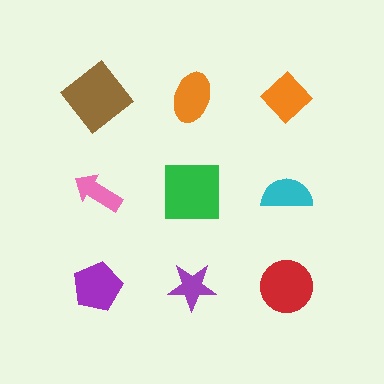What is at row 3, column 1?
A purple pentagon.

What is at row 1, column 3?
An orange diamond.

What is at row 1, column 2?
An orange ellipse.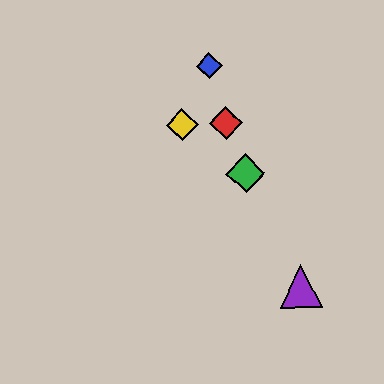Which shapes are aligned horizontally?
The red diamond, the yellow diamond are aligned horizontally.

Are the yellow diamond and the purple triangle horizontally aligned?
No, the yellow diamond is at y≈125 and the purple triangle is at y≈286.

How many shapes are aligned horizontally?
2 shapes (the red diamond, the yellow diamond) are aligned horizontally.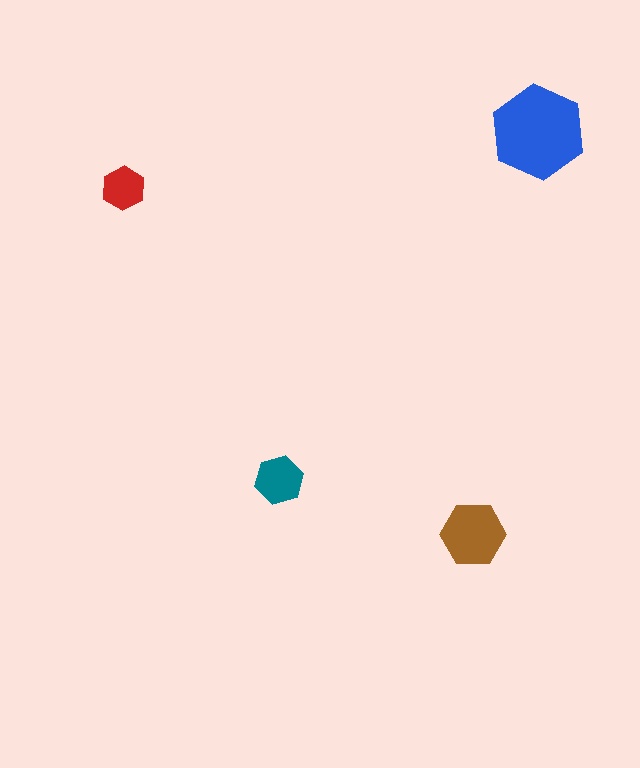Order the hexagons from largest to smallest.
the blue one, the brown one, the teal one, the red one.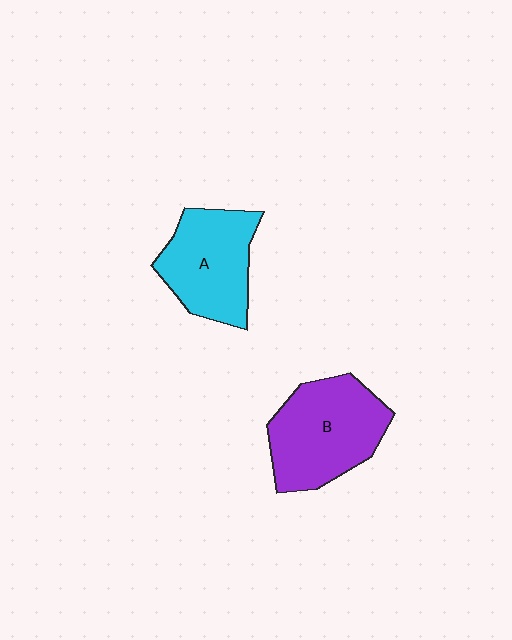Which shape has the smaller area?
Shape A (cyan).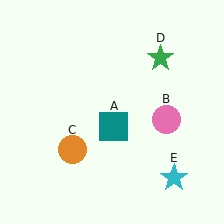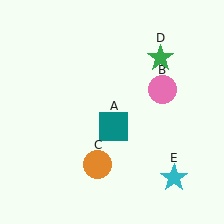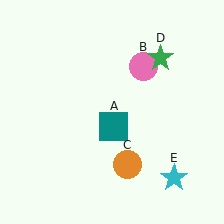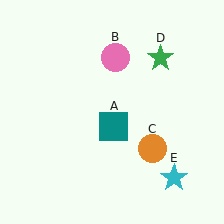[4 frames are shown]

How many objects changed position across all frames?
2 objects changed position: pink circle (object B), orange circle (object C).